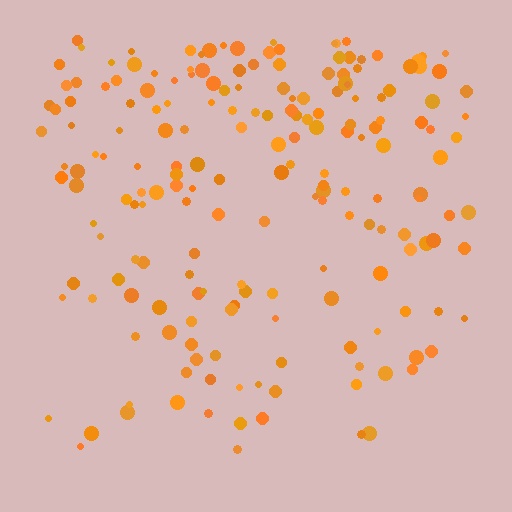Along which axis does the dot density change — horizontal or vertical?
Vertical.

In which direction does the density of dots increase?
From bottom to top, with the top side densest.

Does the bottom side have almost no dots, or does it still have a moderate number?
Still a moderate number, just noticeably fewer than the top.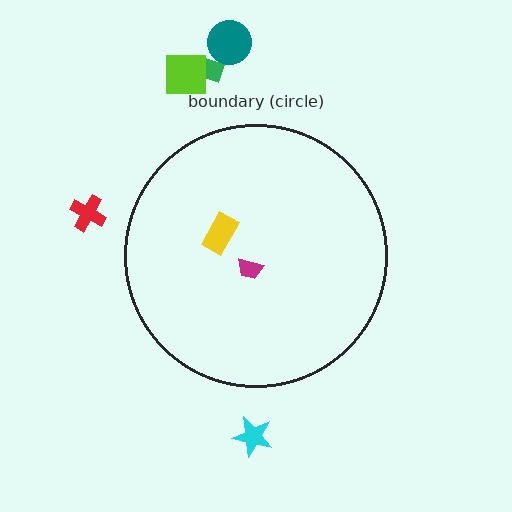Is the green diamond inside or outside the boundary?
Outside.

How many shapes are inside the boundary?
2 inside, 5 outside.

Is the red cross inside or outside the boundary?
Outside.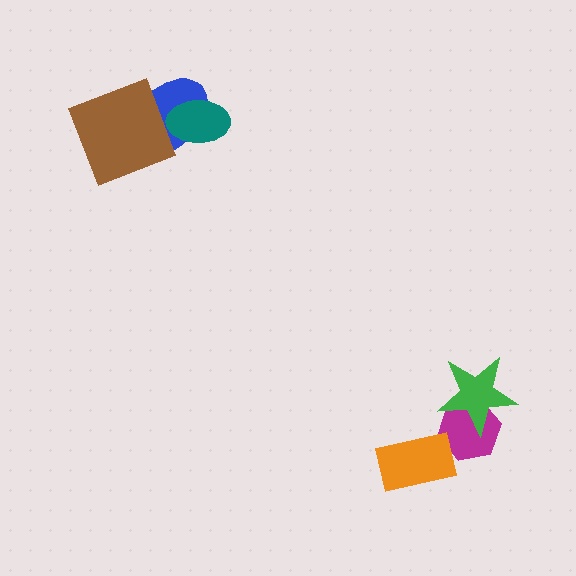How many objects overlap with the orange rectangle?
0 objects overlap with the orange rectangle.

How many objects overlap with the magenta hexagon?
1 object overlaps with the magenta hexagon.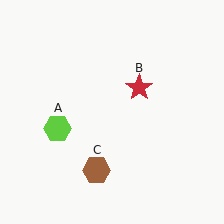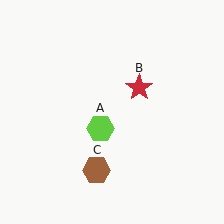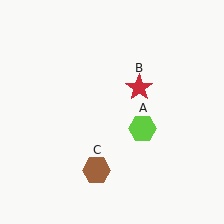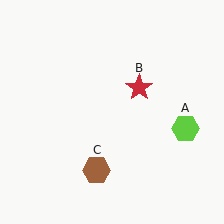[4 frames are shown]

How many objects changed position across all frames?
1 object changed position: lime hexagon (object A).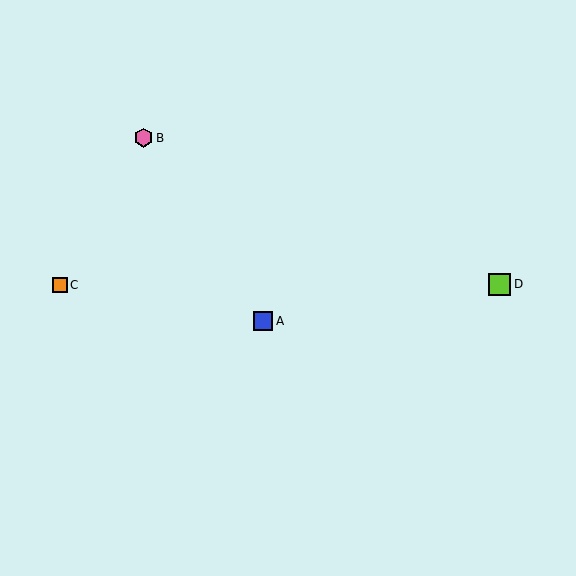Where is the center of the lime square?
The center of the lime square is at (500, 284).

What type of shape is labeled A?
Shape A is a blue square.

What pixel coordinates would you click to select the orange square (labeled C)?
Click at (60, 285) to select the orange square C.